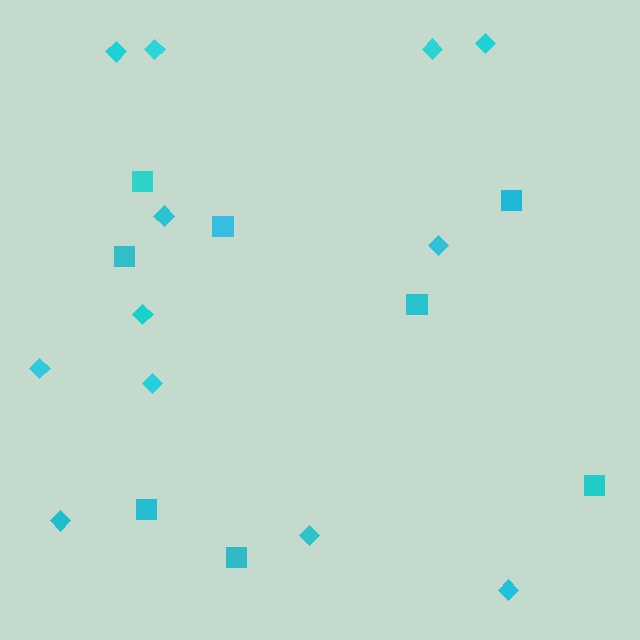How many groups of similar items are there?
There are 2 groups: one group of diamonds (12) and one group of squares (8).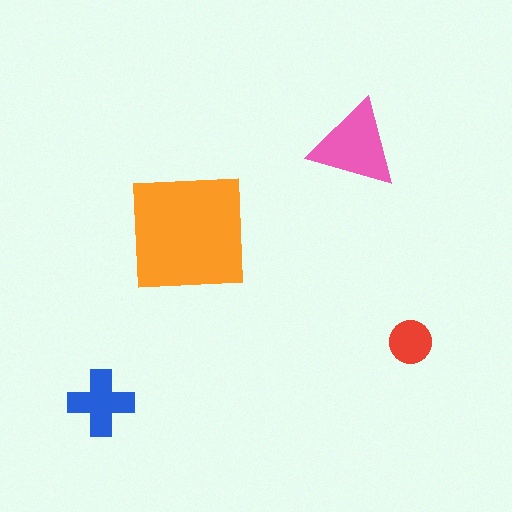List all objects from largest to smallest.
The orange square, the pink triangle, the blue cross, the red circle.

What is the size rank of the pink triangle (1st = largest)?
2nd.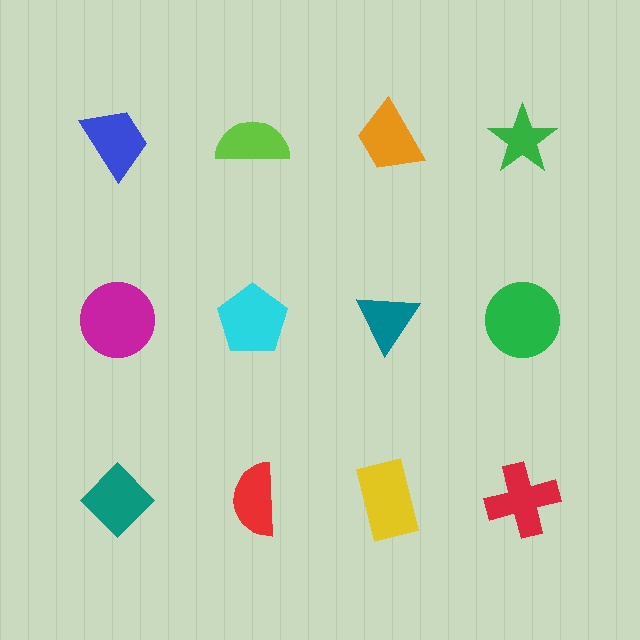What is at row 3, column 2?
A red semicircle.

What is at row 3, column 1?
A teal diamond.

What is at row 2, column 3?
A teal triangle.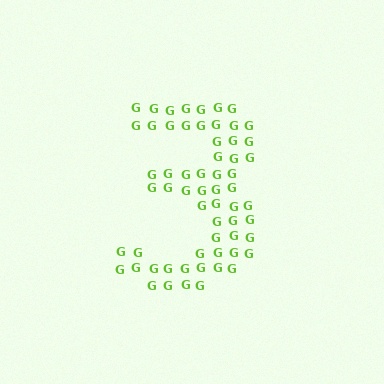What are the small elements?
The small elements are letter G's.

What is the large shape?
The large shape is the digit 3.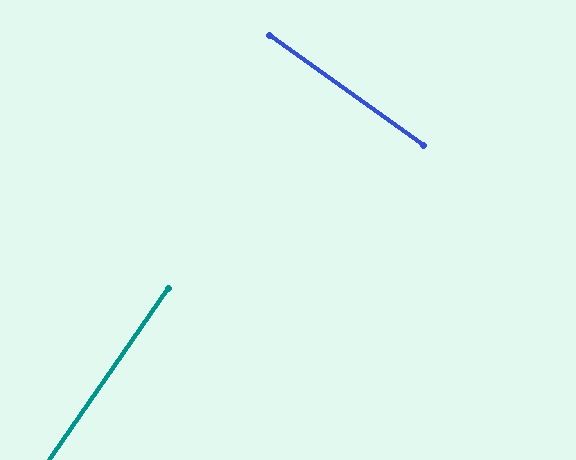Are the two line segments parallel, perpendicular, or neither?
Perpendicular — they meet at approximately 89°.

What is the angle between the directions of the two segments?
Approximately 89 degrees.